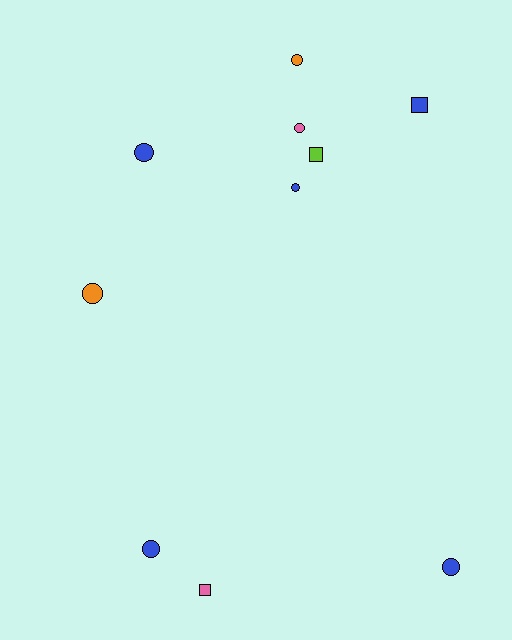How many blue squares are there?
There is 1 blue square.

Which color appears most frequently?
Blue, with 5 objects.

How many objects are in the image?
There are 10 objects.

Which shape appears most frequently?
Circle, with 7 objects.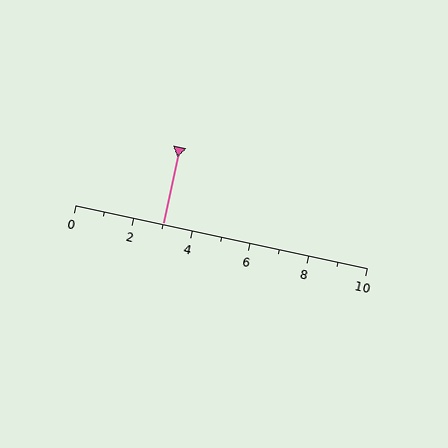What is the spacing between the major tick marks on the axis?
The major ticks are spaced 2 apart.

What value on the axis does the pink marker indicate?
The marker indicates approximately 3.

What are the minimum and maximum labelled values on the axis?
The axis runs from 0 to 10.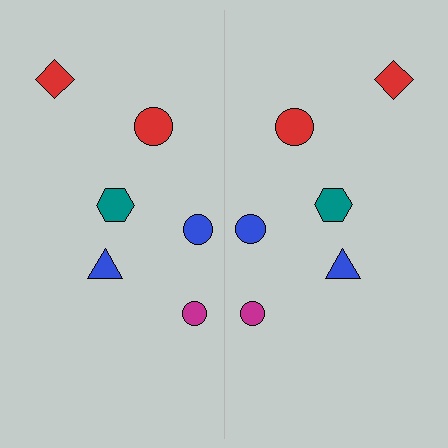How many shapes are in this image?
There are 12 shapes in this image.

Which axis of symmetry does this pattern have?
The pattern has a vertical axis of symmetry running through the center of the image.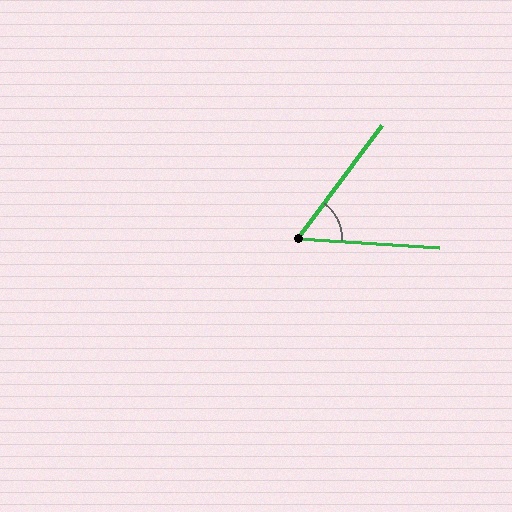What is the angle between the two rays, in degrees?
Approximately 57 degrees.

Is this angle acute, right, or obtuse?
It is acute.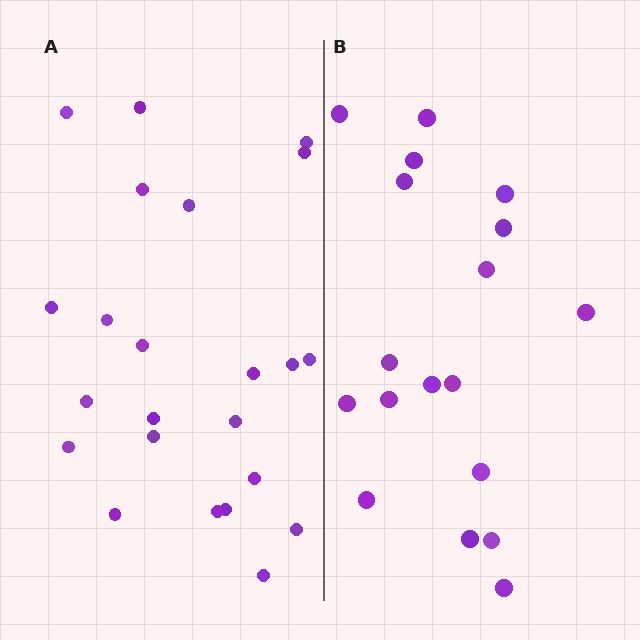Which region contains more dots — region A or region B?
Region A (the left region) has more dots.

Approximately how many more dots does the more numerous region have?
Region A has about 5 more dots than region B.